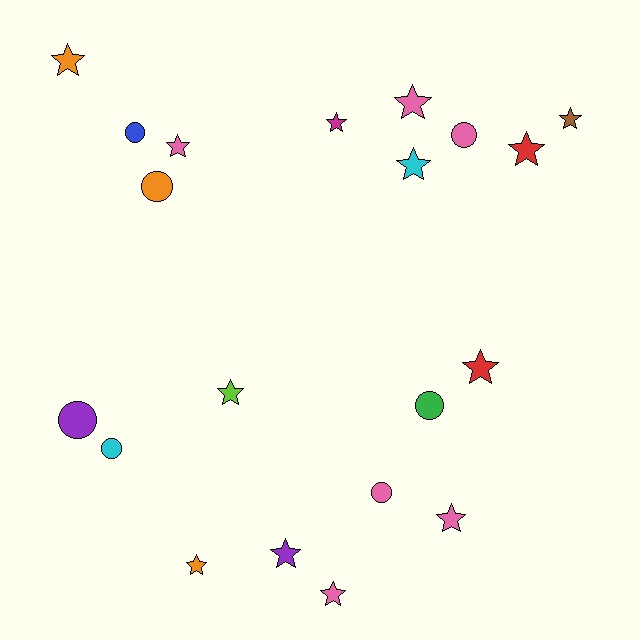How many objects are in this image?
There are 20 objects.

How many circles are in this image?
There are 7 circles.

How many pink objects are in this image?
There are 6 pink objects.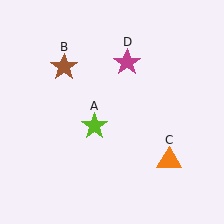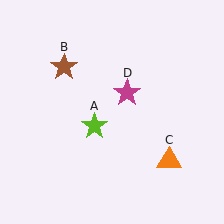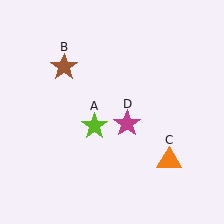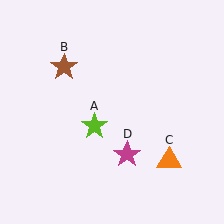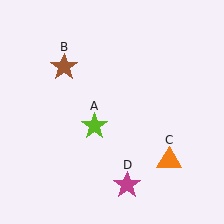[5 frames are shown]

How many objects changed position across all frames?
1 object changed position: magenta star (object D).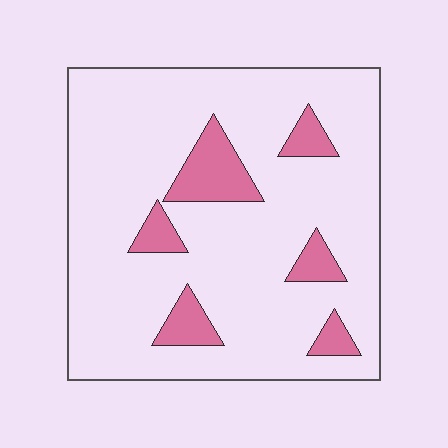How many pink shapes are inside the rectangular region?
6.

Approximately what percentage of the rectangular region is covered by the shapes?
Approximately 15%.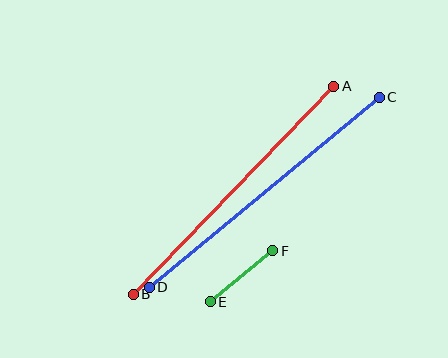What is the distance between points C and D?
The distance is approximately 298 pixels.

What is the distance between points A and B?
The distance is approximately 289 pixels.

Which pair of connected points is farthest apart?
Points C and D are farthest apart.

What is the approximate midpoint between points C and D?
The midpoint is at approximately (264, 192) pixels.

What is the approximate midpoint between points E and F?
The midpoint is at approximately (241, 276) pixels.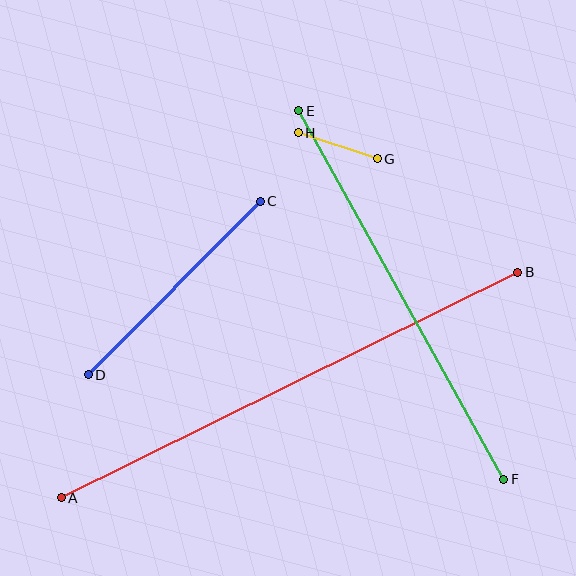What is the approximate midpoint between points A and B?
The midpoint is at approximately (290, 385) pixels.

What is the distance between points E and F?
The distance is approximately 421 pixels.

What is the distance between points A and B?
The distance is approximately 510 pixels.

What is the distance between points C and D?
The distance is approximately 244 pixels.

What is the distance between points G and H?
The distance is approximately 83 pixels.